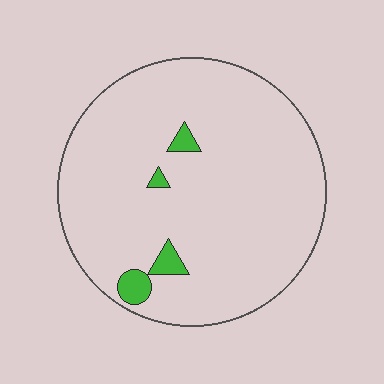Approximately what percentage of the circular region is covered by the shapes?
Approximately 5%.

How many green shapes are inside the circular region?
4.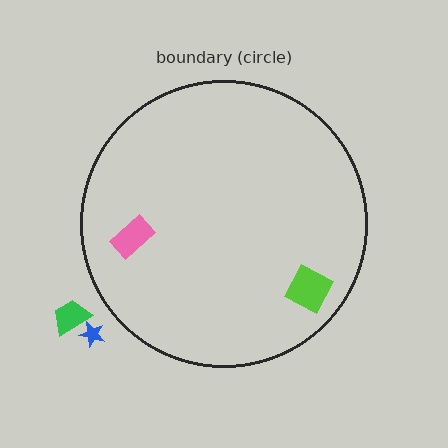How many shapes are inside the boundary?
2 inside, 2 outside.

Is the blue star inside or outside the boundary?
Outside.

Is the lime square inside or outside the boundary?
Inside.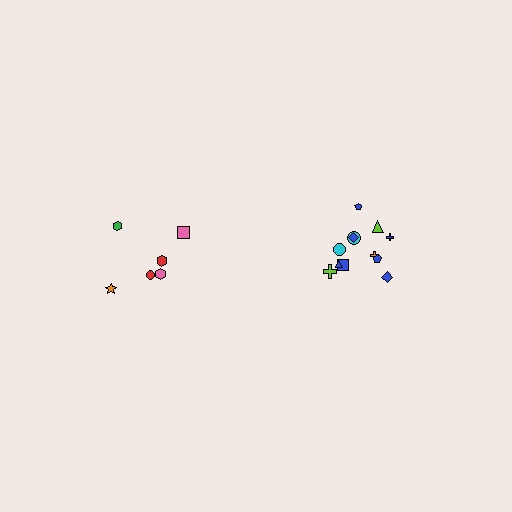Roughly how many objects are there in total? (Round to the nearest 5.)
Roughly 20 objects in total.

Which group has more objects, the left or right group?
The right group.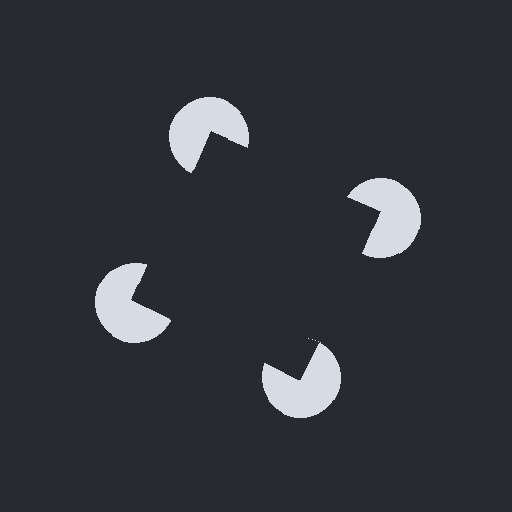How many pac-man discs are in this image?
There are 4 — one at each vertex of the illusory square.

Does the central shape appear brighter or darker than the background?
It typically appears slightly darker than the background, even though no actual brightness change is drawn.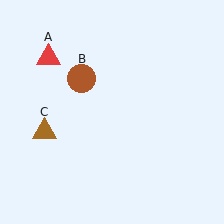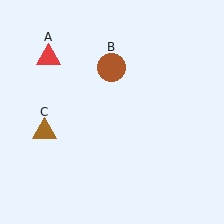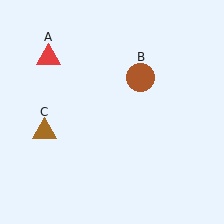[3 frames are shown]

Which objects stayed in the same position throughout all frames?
Red triangle (object A) and brown triangle (object C) remained stationary.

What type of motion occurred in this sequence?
The brown circle (object B) rotated clockwise around the center of the scene.